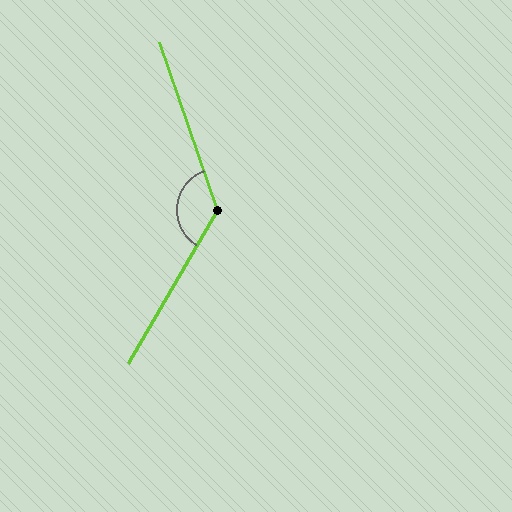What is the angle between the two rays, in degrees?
Approximately 131 degrees.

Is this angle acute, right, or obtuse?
It is obtuse.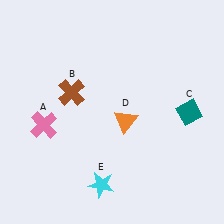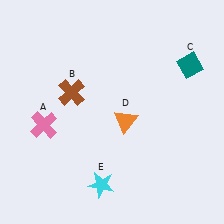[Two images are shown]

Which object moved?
The teal diamond (C) moved up.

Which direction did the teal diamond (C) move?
The teal diamond (C) moved up.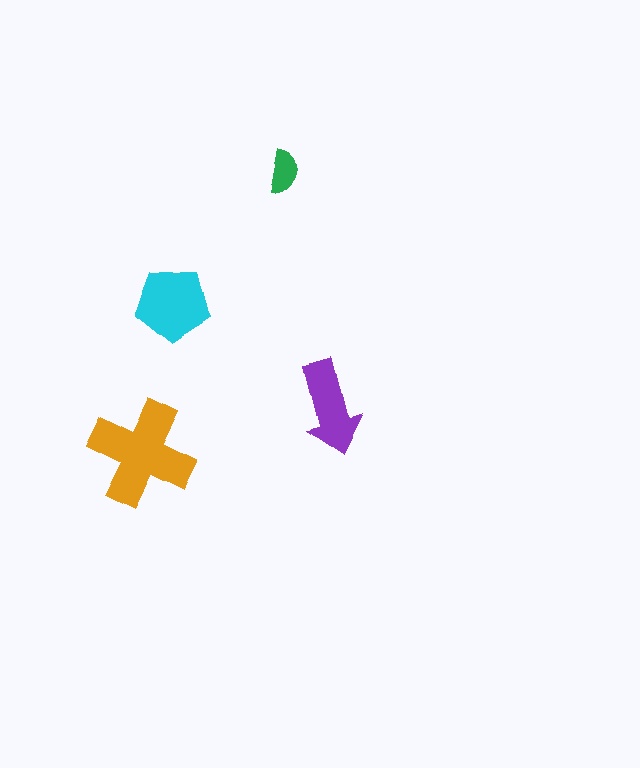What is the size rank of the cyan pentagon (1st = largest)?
2nd.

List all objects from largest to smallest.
The orange cross, the cyan pentagon, the purple arrow, the green semicircle.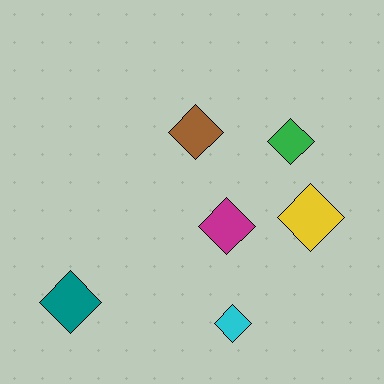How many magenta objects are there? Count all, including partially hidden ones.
There is 1 magenta object.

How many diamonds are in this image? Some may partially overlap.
There are 6 diamonds.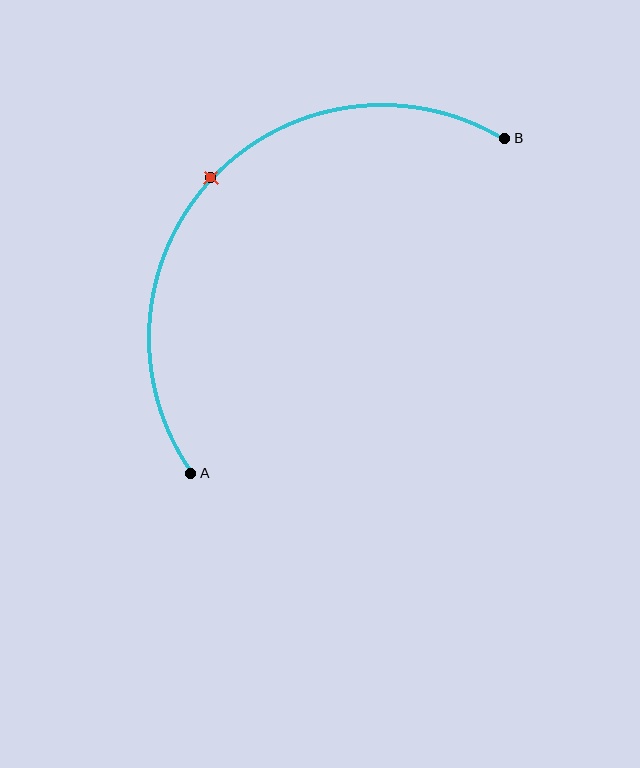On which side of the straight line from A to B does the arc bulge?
The arc bulges above and to the left of the straight line connecting A and B.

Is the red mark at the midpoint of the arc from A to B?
Yes. The red mark lies on the arc at equal arc-length from both A and B — it is the arc midpoint.